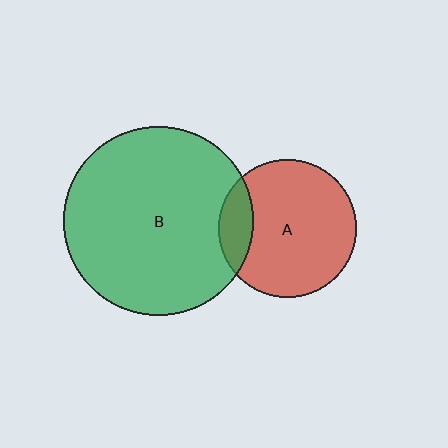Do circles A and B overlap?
Yes.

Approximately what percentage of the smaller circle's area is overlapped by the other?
Approximately 15%.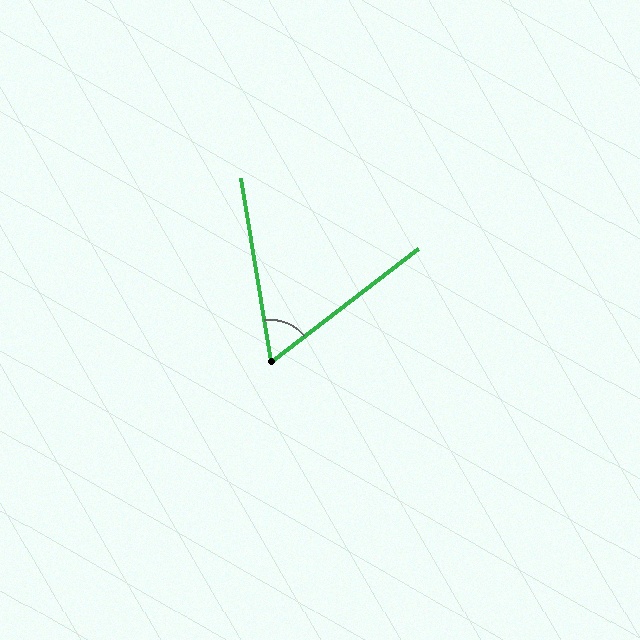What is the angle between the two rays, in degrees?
Approximately 62 degrees.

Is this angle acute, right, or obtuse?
It is acute.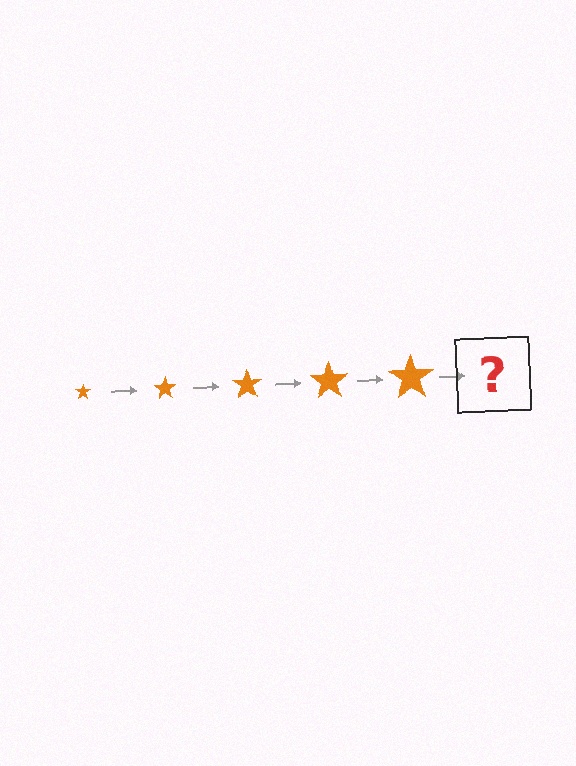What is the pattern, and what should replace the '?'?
The pattern is that the star gets progressively larger each step. The '?' should be an orange star, larger than the previous one.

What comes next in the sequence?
The next element should be an orange star, larger than the previous one.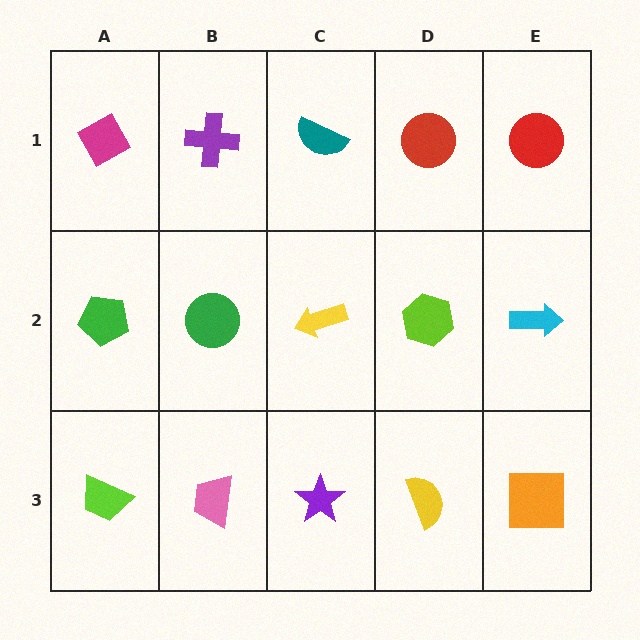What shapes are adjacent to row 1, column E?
A cyan arrow (row 2, column E), a red circle (row 1, column D).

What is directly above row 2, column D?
A red circle.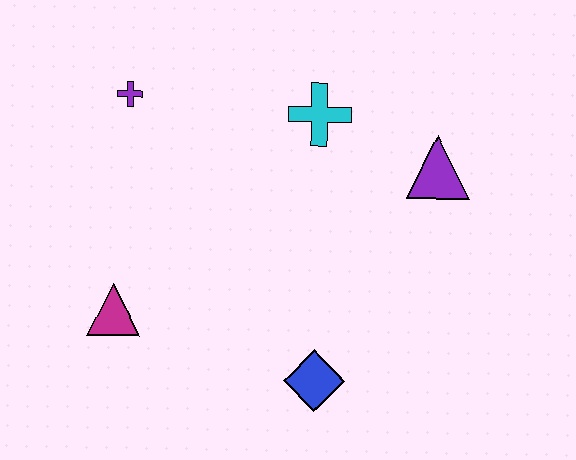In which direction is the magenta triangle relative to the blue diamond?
The magenta triangle is to the left of the blue diamond.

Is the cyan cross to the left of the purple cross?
No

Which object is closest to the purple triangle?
The cyan cross is closest to the purple triangle.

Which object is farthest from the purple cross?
The blue diamond is farthest from the purple cross.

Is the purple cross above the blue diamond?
Yes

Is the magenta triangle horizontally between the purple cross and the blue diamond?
No